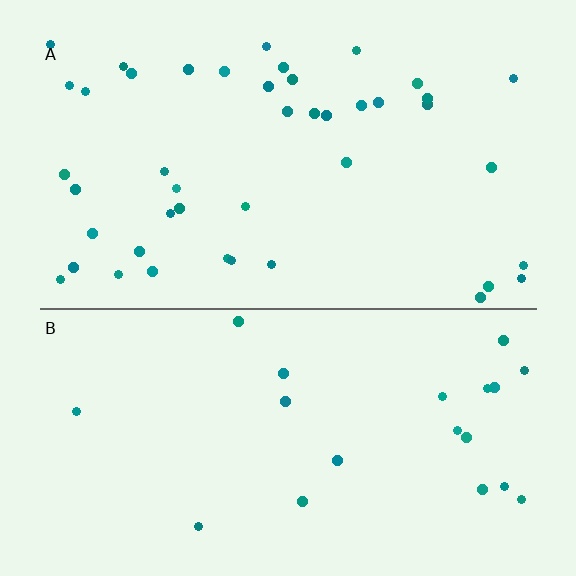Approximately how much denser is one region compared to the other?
Approximately 2.1× — region A over region B.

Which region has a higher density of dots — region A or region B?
A (the top).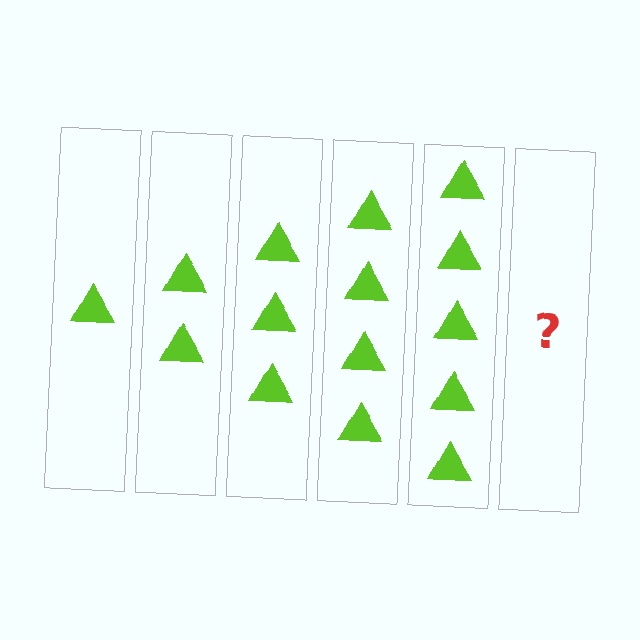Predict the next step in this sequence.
The next step is 6 triangles.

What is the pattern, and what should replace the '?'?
The pattern is that each step adds one more triangle. The '?' should be 6 triangles.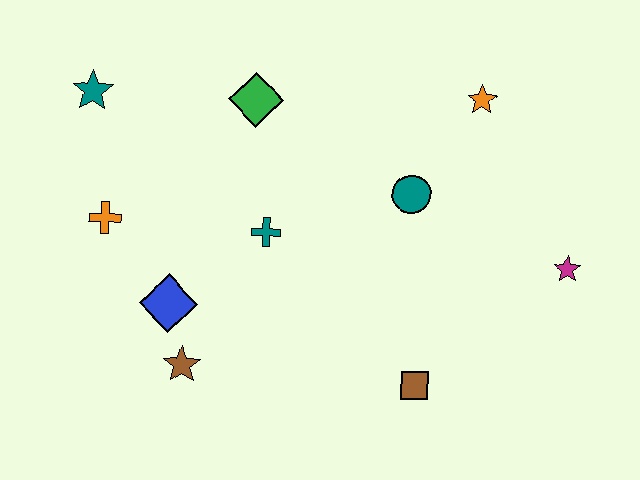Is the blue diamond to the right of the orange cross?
Yes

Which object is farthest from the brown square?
The teal star is farthest from the brown square.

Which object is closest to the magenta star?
The teal circle is closest to the magenta star.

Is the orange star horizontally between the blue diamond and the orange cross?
No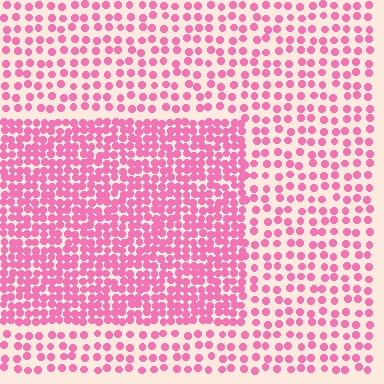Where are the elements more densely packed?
The elements are more densely packed inside the rectangle boundary.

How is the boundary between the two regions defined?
The boundary is defined by a change in element density (approximately 2.1x ratio). All elements are the same color, size, and shape.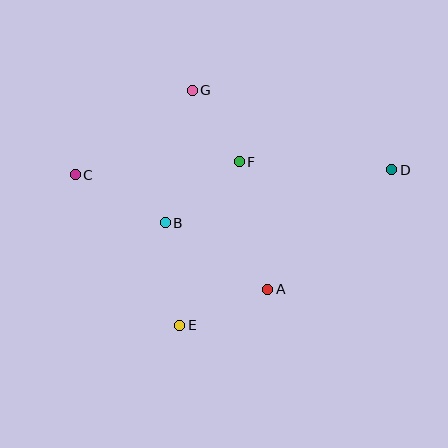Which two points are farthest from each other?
Points C and D are farthest from each other.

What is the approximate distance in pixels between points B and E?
The distance between B and E is approximately 103 pixels.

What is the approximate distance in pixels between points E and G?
The distance between E and G is approximately 235 pixels.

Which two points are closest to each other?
Points F and G are closest to each other.